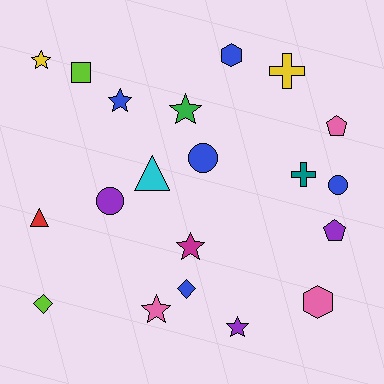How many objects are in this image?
There are 20 objects.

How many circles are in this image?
There are 3 circles.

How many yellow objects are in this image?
There are 2 yellow objects.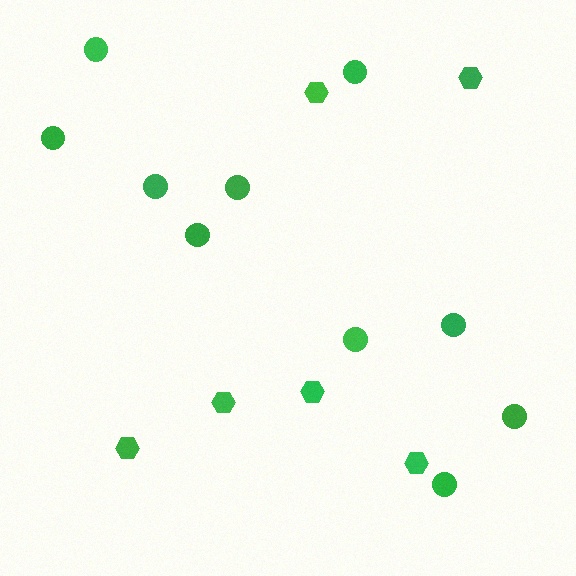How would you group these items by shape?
There are 2 groups: one group of hexagons (6) and one group of circles (10).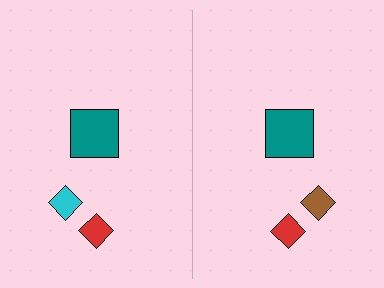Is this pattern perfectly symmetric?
No, the pattern is not perfectly symmetric. The brown diamond on the right side breaks the symmetry — its mirror counterpart is cyan.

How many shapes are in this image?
There are 6 shapes in this image.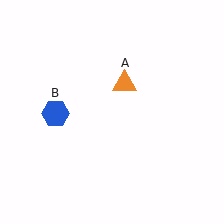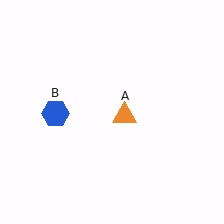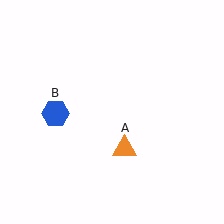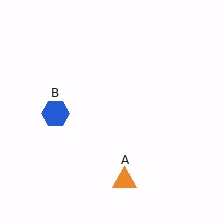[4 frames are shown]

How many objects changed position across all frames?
1 object changed position: orange triangle (object A).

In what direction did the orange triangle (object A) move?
The orange triangle (object A) moved down.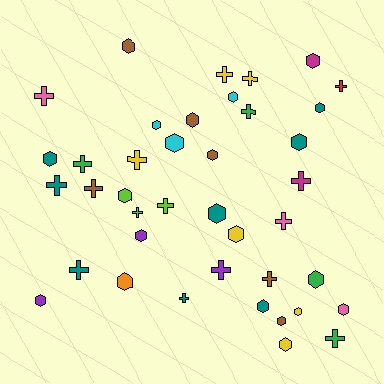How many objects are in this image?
There are 40 objects.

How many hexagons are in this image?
There are 22 hexagons.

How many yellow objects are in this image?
There are 6 yellow objects.